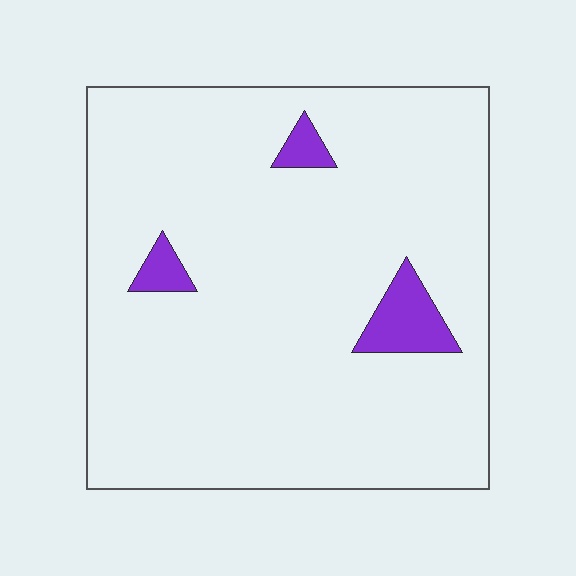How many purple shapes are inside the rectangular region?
3.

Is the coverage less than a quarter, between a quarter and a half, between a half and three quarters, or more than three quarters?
Less than a quarter.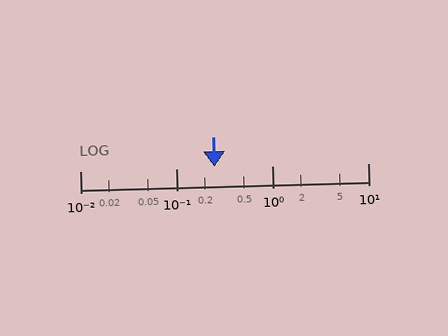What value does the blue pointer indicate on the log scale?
The pointer indicates approximately 0.25.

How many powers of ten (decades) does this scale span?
The scale spans 3 decades, from 0.01 to 10.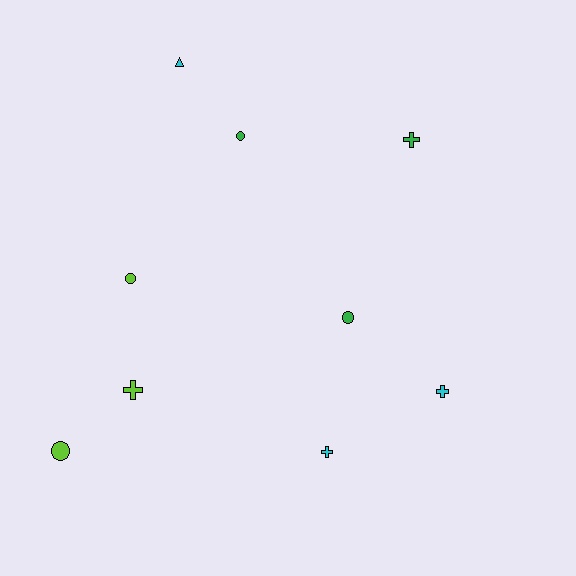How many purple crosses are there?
There are no purple crosses.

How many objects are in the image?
There are 9 objects.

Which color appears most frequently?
Lime, with 3 objects.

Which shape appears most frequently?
Circle, with 4 objects.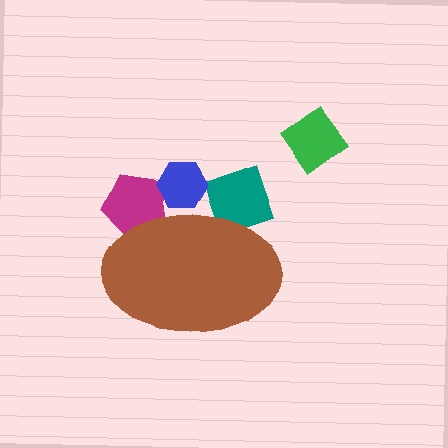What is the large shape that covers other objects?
A brown ellipse.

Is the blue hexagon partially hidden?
Yes, the blue hexagon is partially hidden behind the brown ellipse.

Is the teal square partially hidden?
Yes, the teal square is partially hidden behind the brown ellipse.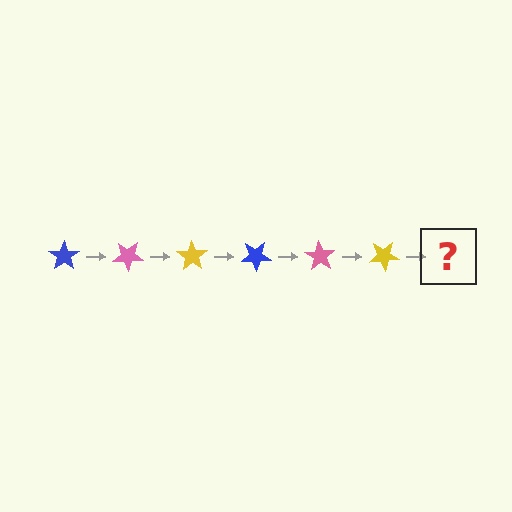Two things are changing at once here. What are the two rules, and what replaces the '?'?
The two rules are that it rotates 35 degrees each step and the color cycles through blue, pink, and yellow. The '?' should be a blue star, rotated 210 degrees from the start.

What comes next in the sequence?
The next element should be a blue star, rotated 210 degrees from the start.